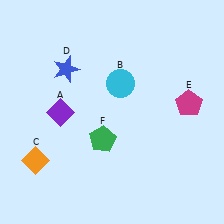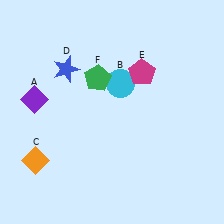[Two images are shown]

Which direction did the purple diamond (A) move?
The purple diamond (A) moved left.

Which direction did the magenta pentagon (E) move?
The magenta pentagon (E) moved left.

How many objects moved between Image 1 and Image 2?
3 objects moved between the two images.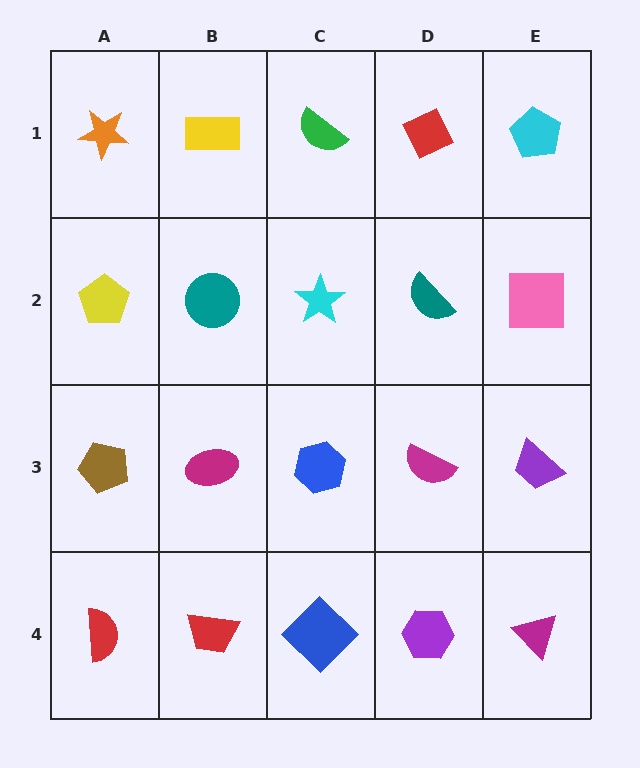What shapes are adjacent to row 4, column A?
A brown pentagon (row 3, column A), a red trapezoid (row 4, column B).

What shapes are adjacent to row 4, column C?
A blue hexagon (row 3, column C), a red trapezoid (row 4, column B), a purple hexagon (row 4, column D).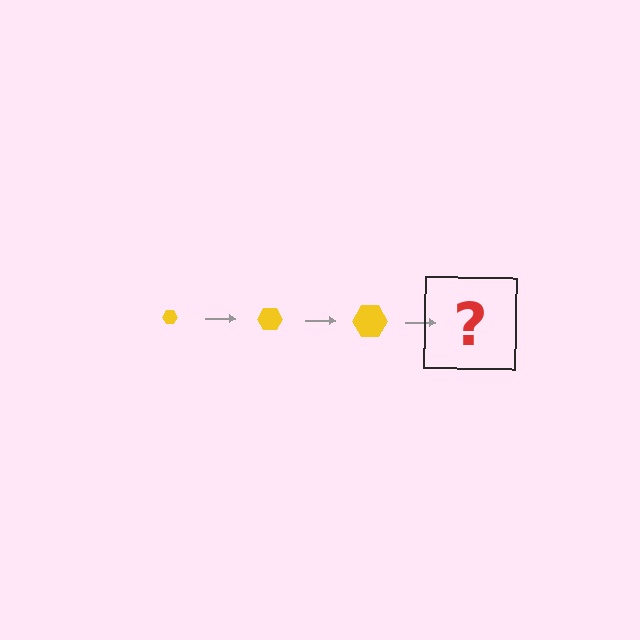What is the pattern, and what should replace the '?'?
The pattern is that the hexagon gets progressively larger each step. The '?' should be a yellow hexagon, larger than the previous one.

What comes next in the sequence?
The next element should be a yellow hexagon, larger than the previous one.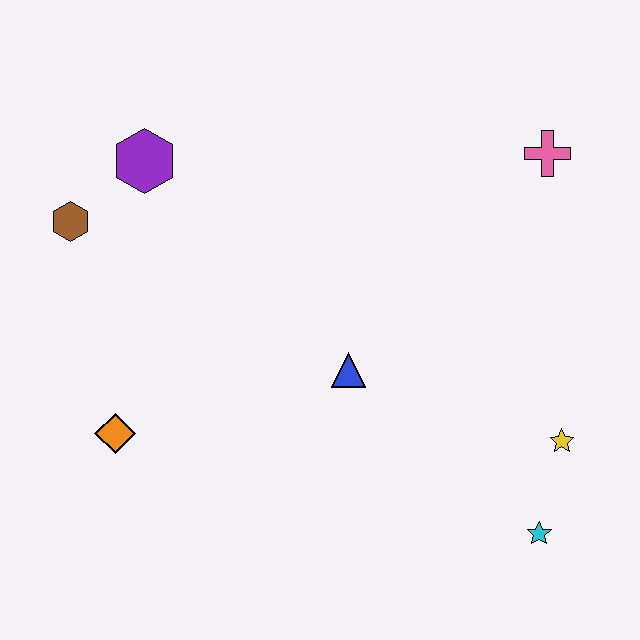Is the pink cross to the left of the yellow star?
Yes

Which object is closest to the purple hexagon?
The brown hexagon is closest to the purple hexagon.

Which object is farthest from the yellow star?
The brown hexagon is farthest from the yellow star.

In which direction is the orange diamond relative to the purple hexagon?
The orange diamond is below the purple hexagon.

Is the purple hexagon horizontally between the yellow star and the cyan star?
No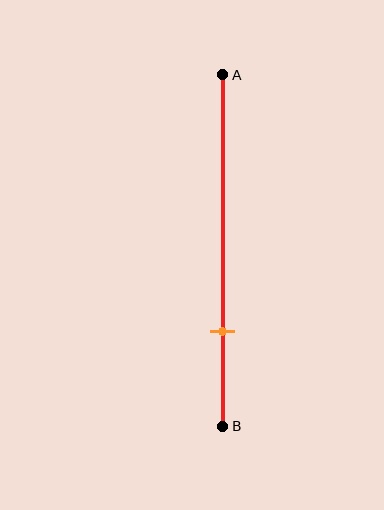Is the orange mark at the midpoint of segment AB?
No, the mark is at about 75% from A, not at the 50% midpoint.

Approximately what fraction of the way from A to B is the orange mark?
The orange mark is approximately 75% of the way from A to B.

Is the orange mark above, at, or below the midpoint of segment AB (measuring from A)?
The orange mark is below the midpoint of segment AB.